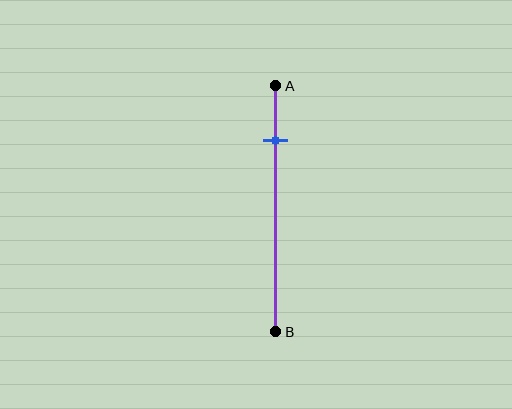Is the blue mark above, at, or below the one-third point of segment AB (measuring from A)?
The blue mark is above the one-third point of segment AB.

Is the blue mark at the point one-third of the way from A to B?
No, the mark is at about 20% from A, not at the 33% one-third point.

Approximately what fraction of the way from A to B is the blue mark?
The blue mark is approximately 20% of the way from A to B.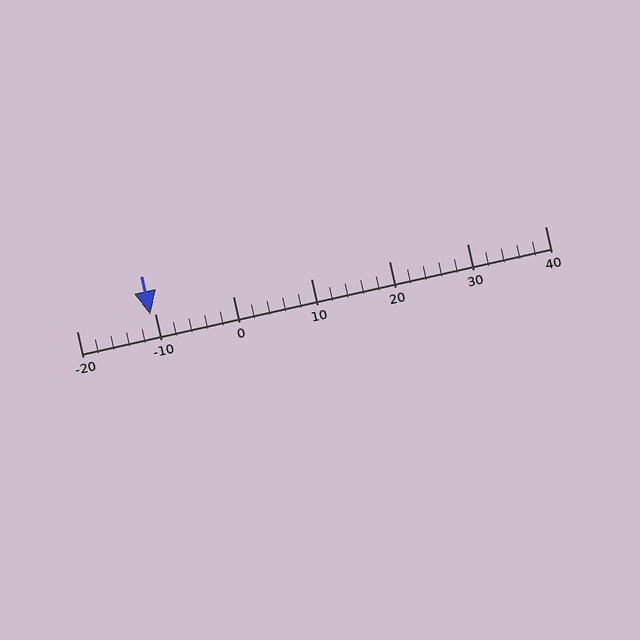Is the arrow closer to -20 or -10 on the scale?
The arrow is closer to -10.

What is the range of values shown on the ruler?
The ruler shows values from -20 to 40.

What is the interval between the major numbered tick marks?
The major tick marks are spaced 10 units apart.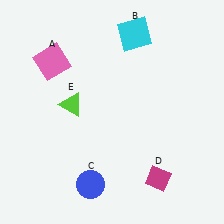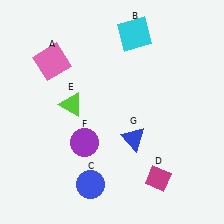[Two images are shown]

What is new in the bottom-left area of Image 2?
A purple circle (F) was added in the bottom-left area of Image 2.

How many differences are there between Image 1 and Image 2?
There are 2 differences between the two images.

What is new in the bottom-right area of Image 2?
A blue triangle (G) was added in the bottom-right area of Image 2.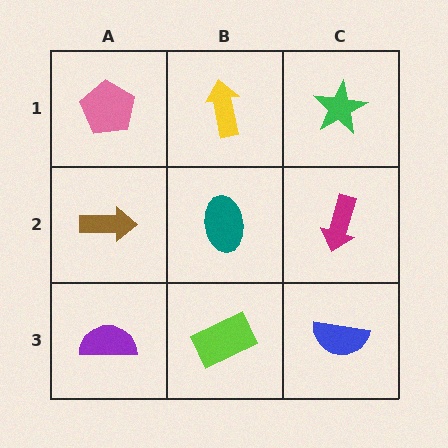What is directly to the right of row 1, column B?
A green star.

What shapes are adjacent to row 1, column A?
A brown arrow (row 2, column A), a yellow arrow (row 1, column B).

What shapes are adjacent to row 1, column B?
A teal ellipse (row 2, column B), a pink pentagon (row 1, column A), a green star (row 1, column C).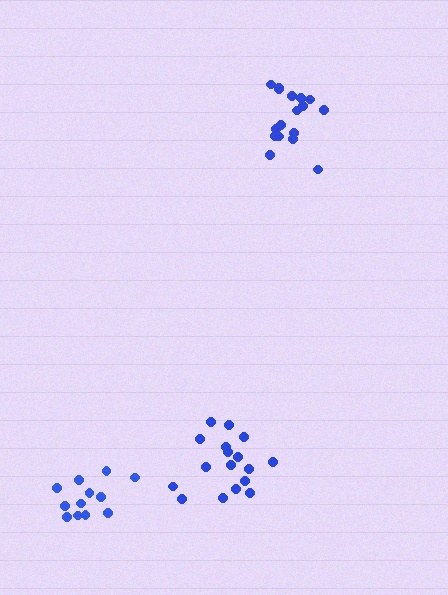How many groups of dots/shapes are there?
There are 3 groups.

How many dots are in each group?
Group 1: 17 dots, Group 2: 17 dots, Group 3: 12 dots (46 total).